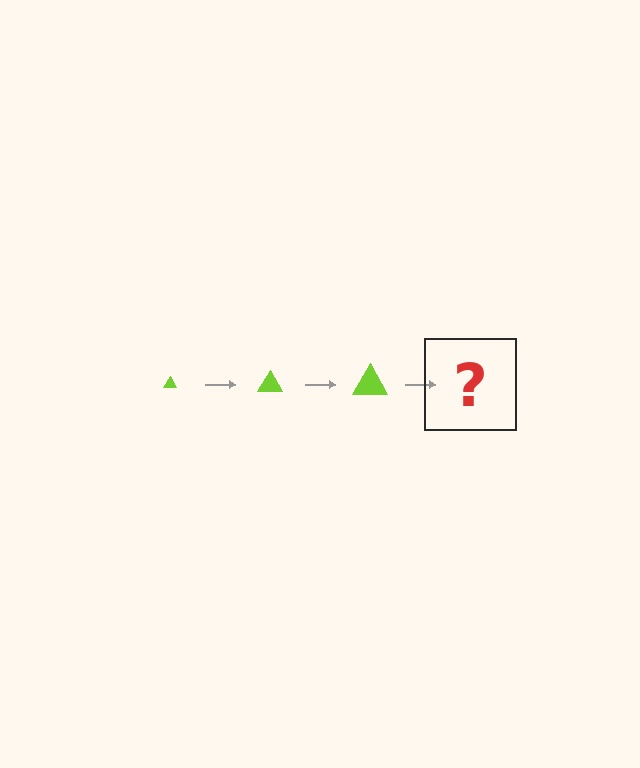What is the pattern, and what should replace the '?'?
The pattern is that the triangle gets progressively larger each step. The '?' should be a lime triangle, larger than the previous one.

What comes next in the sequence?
The next element should be a lime triangle, larger than the previous one.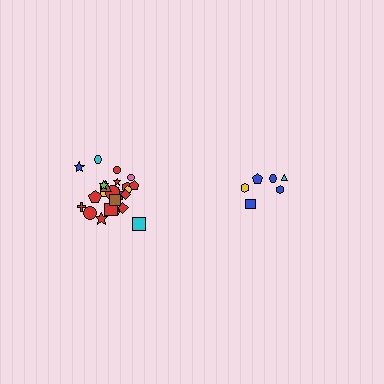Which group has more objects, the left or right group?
The left group.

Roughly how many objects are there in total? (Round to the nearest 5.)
Roughly 30 objects in total.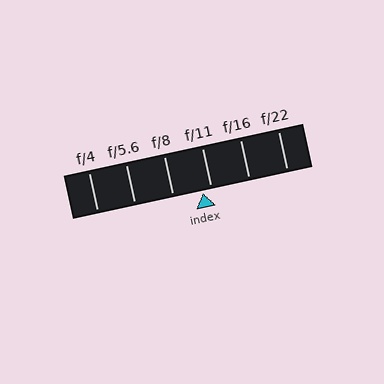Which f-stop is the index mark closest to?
The index mark is closest to f/11.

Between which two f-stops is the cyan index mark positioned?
The index mark is between f/8 and f/11.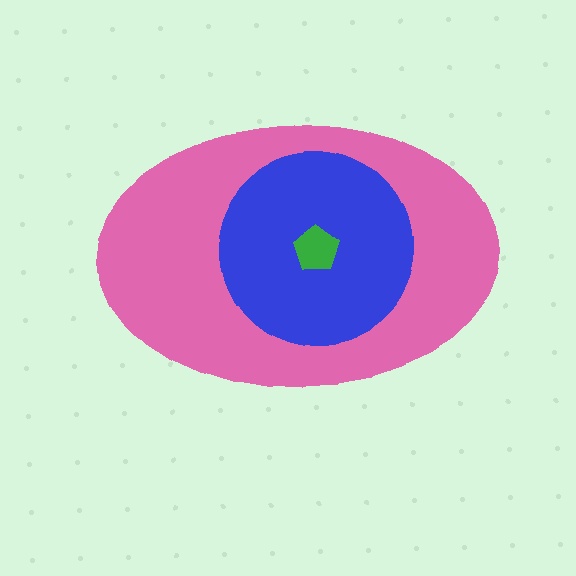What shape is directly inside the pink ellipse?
The blue circle.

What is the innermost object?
The green pentagon.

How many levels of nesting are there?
3.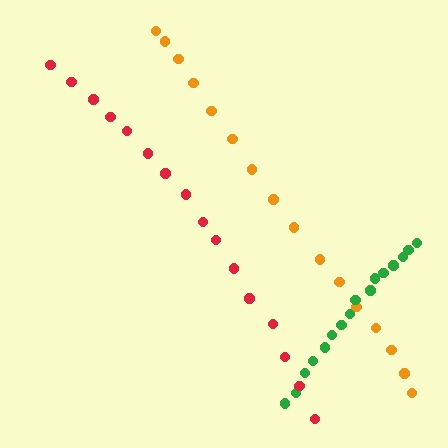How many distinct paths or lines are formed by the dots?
There are 3 distinct paths.